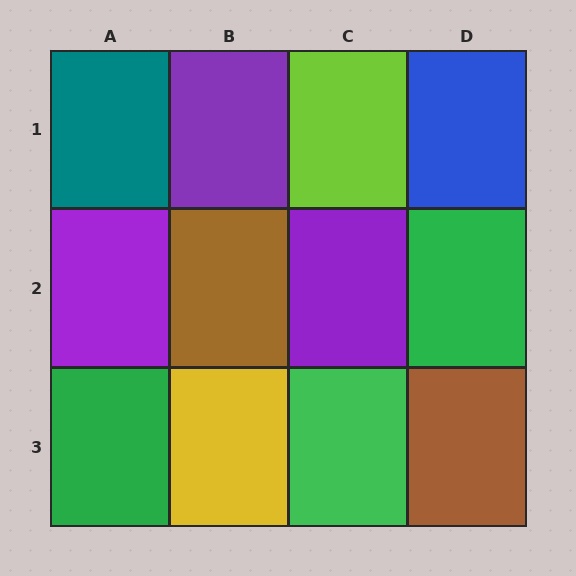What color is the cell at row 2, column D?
Green.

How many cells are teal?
1 cell is teal.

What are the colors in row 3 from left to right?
Green, yellow, green, brown.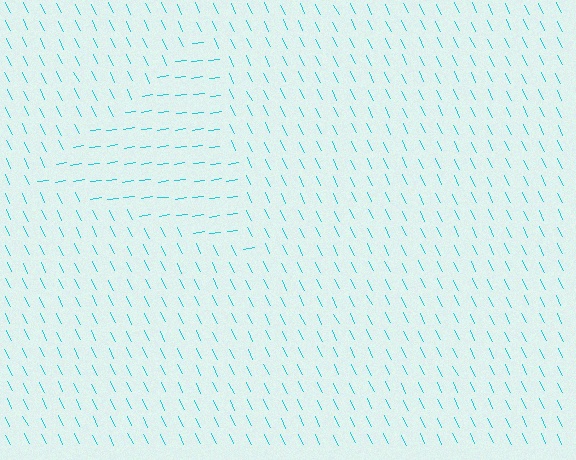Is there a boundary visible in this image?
Yes, there is a texture boundary formed by a change in line orientation.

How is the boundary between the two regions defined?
The boundary is defined purely by a change in line orientation (approximately 72 degrees difference). All lines are the same color and thickness.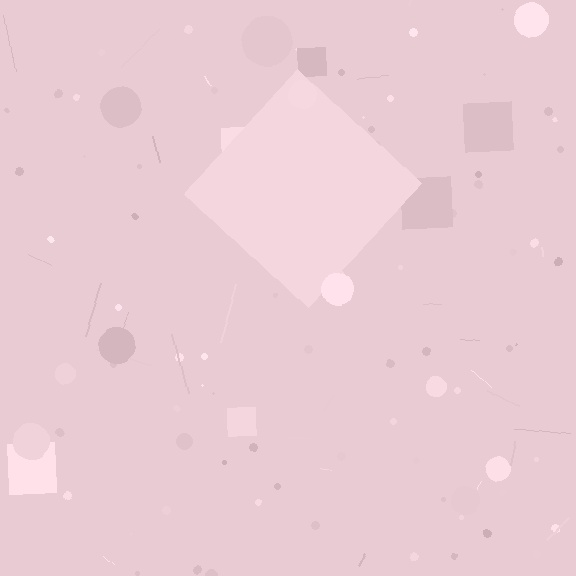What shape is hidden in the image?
A diamond is hidden in the image.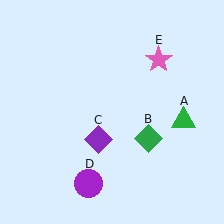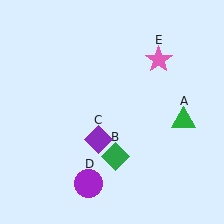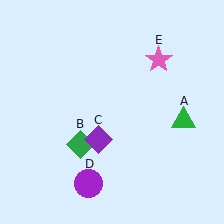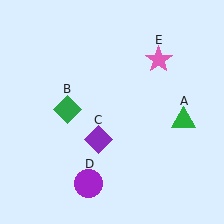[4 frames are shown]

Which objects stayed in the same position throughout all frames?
Green triangle (object A) and purple diamond (object C) and purple circle (object D) and pink star (object E) remained stationary.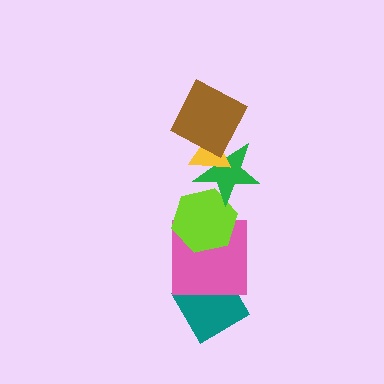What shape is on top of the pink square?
The lime hexagon is on top of the pink square.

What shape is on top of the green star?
The yellow triangle is on top of the green star.